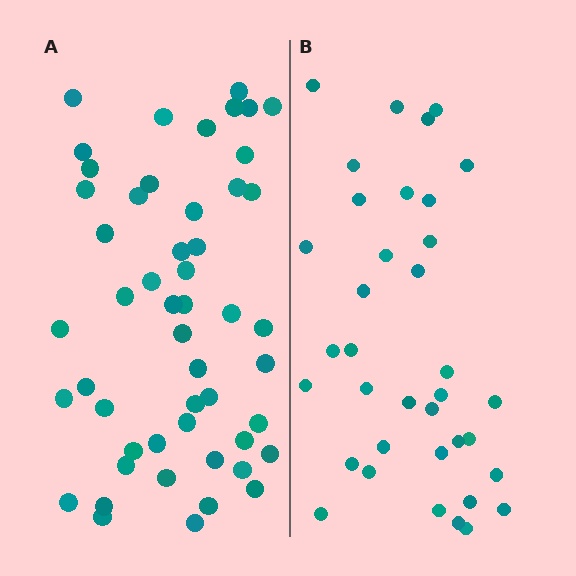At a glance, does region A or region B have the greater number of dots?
Region A (the left region) has more dots.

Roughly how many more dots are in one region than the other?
Region A has approximately 15 more dots than region B.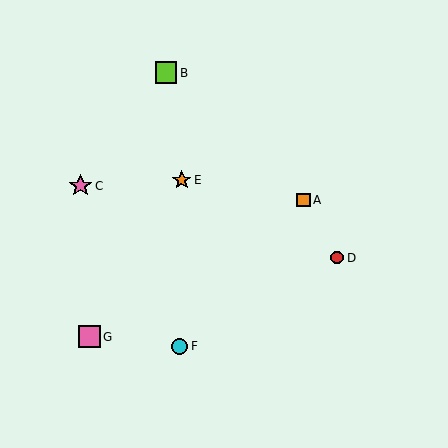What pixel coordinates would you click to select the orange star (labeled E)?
Click at (182, 180) to select the orange star E.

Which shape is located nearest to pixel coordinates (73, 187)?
The pink star (labeled C) at (80, 186) is nearest to that location.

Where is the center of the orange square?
The center of the orange square is at (304, 200).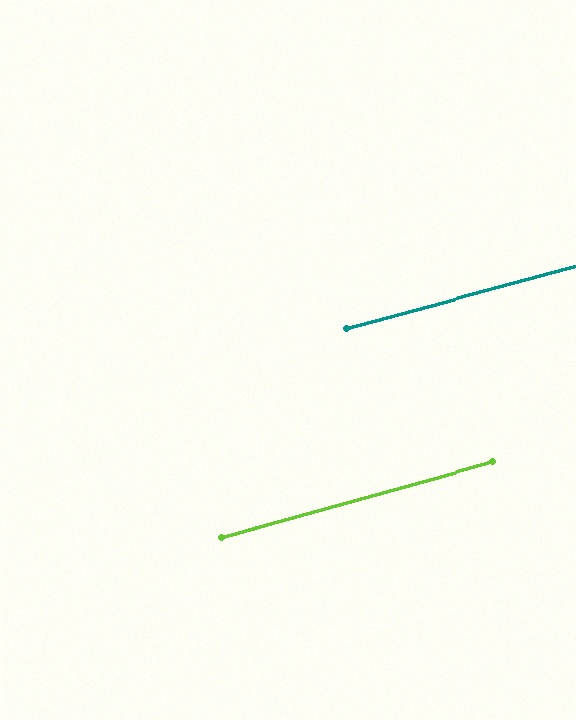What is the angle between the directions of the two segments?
Approximately 0 degrees.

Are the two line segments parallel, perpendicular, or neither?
Parallel — their directions differ by only 0.4°.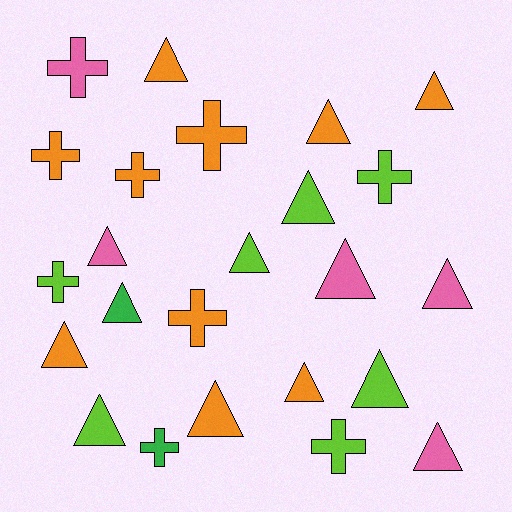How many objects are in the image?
There are 24 objects.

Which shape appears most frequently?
Triangle, with 15 objects.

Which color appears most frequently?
Orange, with 10 objects.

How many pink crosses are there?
There is 1 pink cross.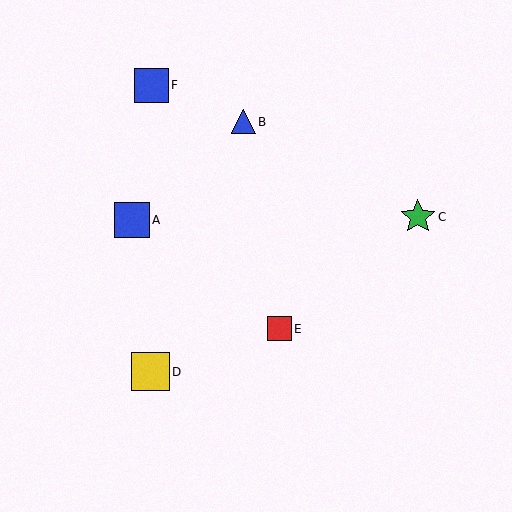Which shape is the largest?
The yellow square (labeled D) is the largest.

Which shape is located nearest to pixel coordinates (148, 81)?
The blue square (labeled F) at (151, 85) is nearest to that location.